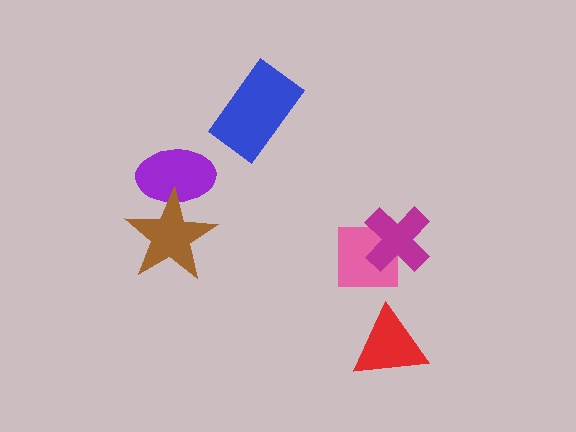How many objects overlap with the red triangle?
0 objects overlap with the red triangle.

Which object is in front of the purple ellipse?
The brown star is in front of the purple ellipse.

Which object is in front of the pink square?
The magenta cross is in front of the pink square.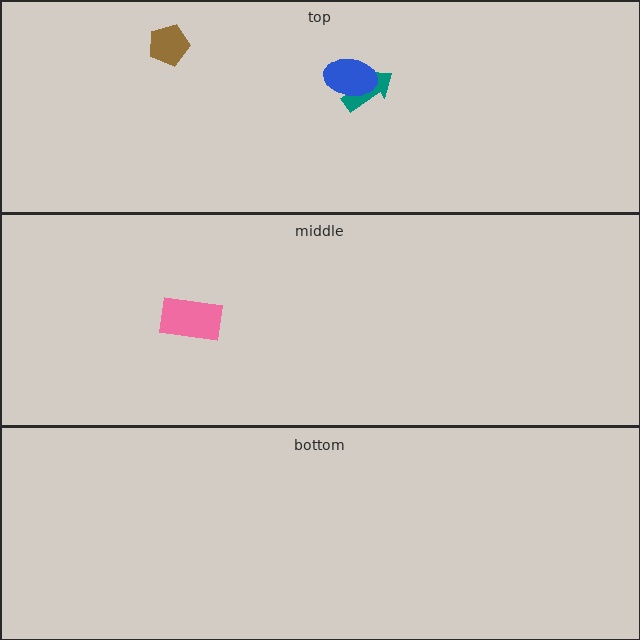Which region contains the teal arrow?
The top region.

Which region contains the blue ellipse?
The top region.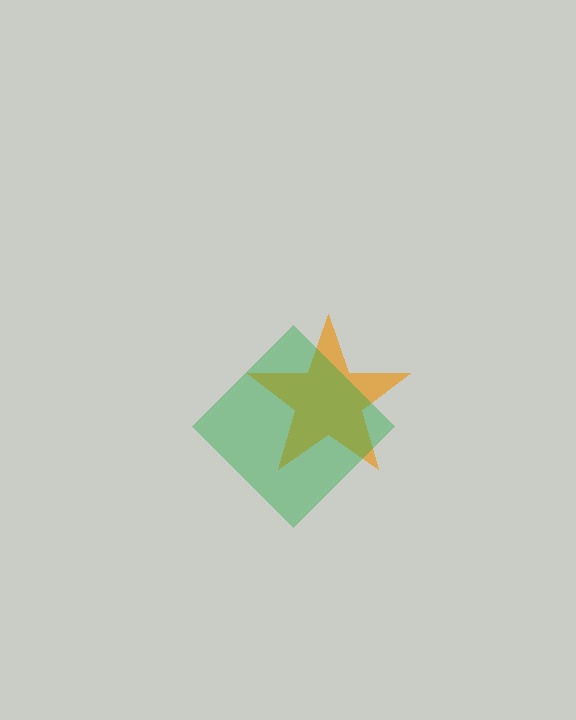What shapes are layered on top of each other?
The layered shapes are: an orange star, a green diamond.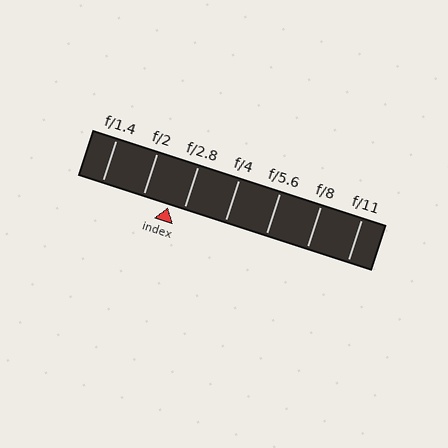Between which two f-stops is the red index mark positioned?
The index mark is between f/2 and f/2.8.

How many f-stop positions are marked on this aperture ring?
There are 7 f-stop positions marked.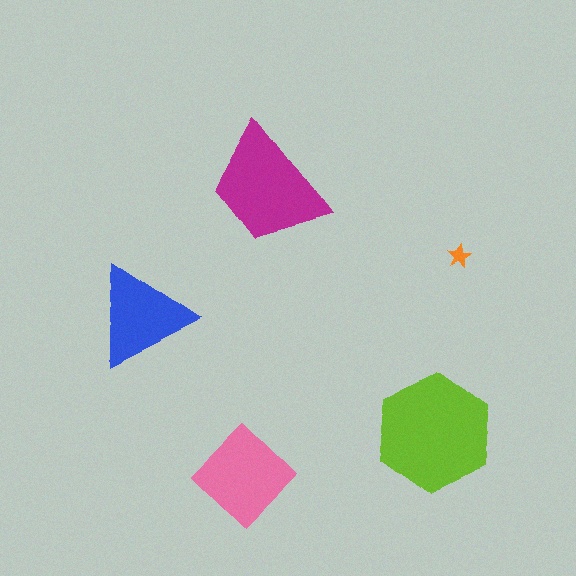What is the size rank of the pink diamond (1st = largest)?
3rd.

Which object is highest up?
The magenta trapezoid is topmost.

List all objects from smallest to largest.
The orange star, the blue triangle, the pink diamond, the magenta trapezoid, the lime hexagon.